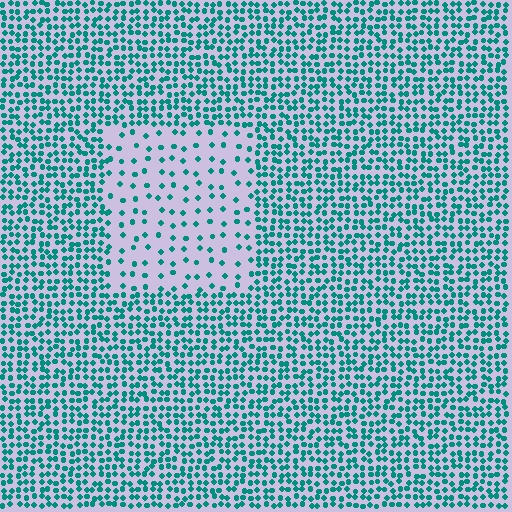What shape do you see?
I see a rectangle.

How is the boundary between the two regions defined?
The boundary is defined by a change in element density (approximately 2.9x ratio). All elements are the same color, size, and shape.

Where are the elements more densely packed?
The elements are more densely packed outside the rectangle boundary.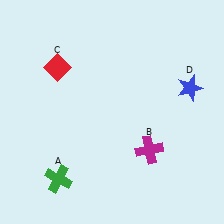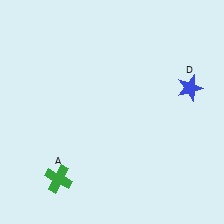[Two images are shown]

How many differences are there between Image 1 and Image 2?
There are 2 differences between the two images.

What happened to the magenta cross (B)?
The magenta cross (B) was removed in Image 2. It was in the bottom-right area of Image 1.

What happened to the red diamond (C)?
The red diamond (C) was removed in Image 2. It was in the top-left area of Image 1.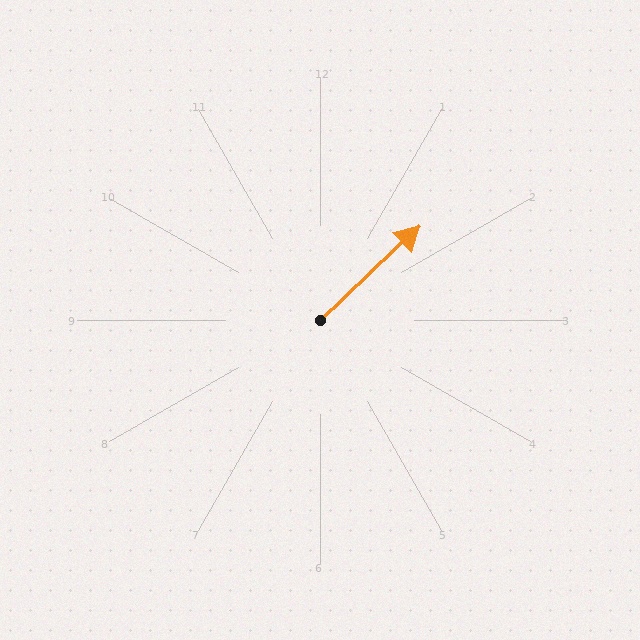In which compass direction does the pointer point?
Northeast.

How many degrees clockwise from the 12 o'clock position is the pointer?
Approximately 47 degrees.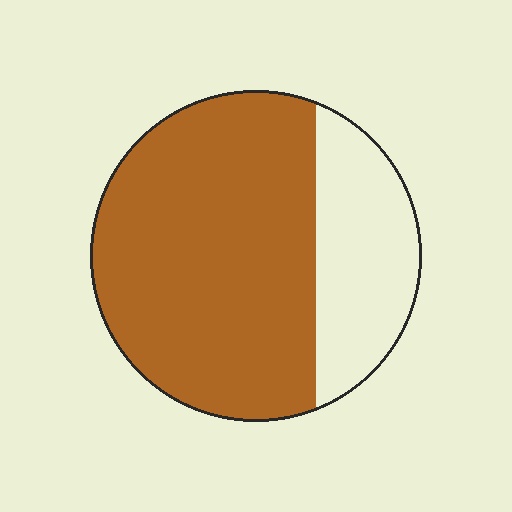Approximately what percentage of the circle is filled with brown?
Approximately 75%.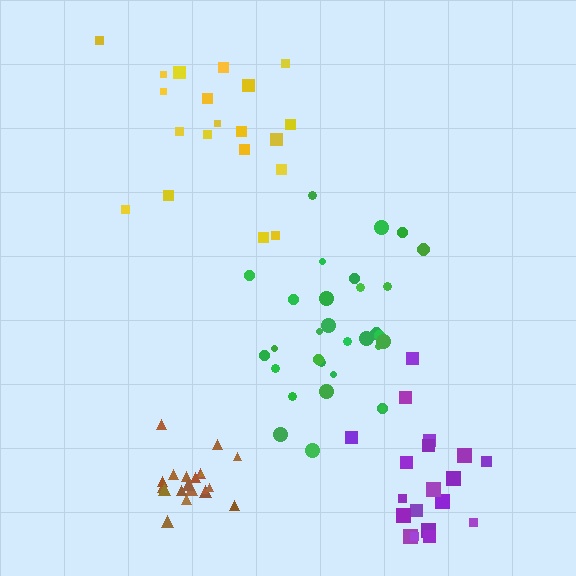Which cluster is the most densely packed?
Brown.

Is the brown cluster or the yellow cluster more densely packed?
Brown.